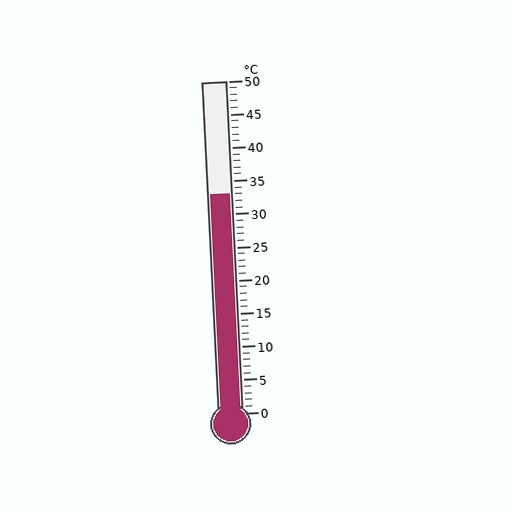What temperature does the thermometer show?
The thermometer shows approximately 33°C.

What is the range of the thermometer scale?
The thermometer scale ranges from 0°C to 50°C.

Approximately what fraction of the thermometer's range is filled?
The thermometer is filled to approximately 65% of its range.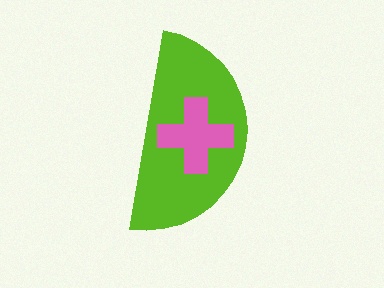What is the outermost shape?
The lime semicircle.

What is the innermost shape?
The pink cross.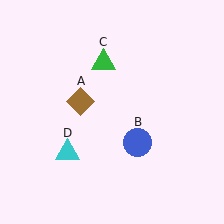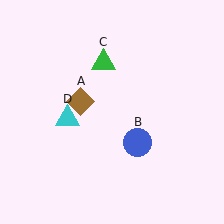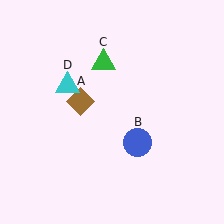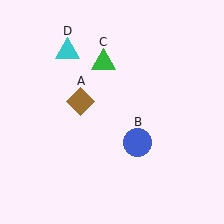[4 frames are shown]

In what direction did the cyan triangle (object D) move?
The cyan triangle (object D) moved up.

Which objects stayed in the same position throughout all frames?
Brown diamond (object A) and blue circle (object B) and green triangle (object C) remained stationary.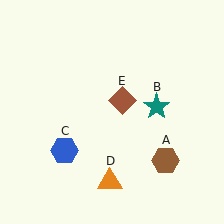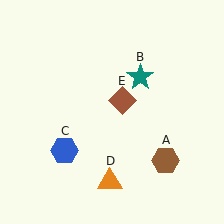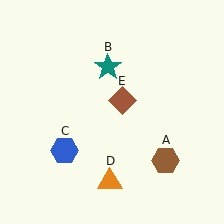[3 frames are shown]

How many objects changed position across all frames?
1 object changed position: teal star (object B).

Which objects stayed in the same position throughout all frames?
Brown hexagon (object A) and blue hexagon (object C) and orange triangle (object D) and brown diamond (object E) remained stationary.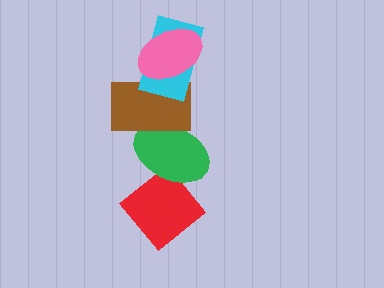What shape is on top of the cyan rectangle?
The pink ellipse is on top of the cyan rectangle.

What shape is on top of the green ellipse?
The brown rectangle is on top of the green ellipse.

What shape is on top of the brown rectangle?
The cyan rectangle is on top of the brown rectangle.